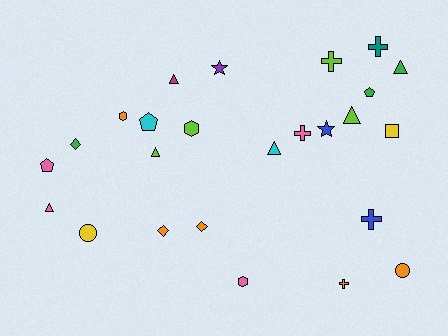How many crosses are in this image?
There are 5 crosses.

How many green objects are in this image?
There are 3 green objects.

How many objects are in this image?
There are 25 objects.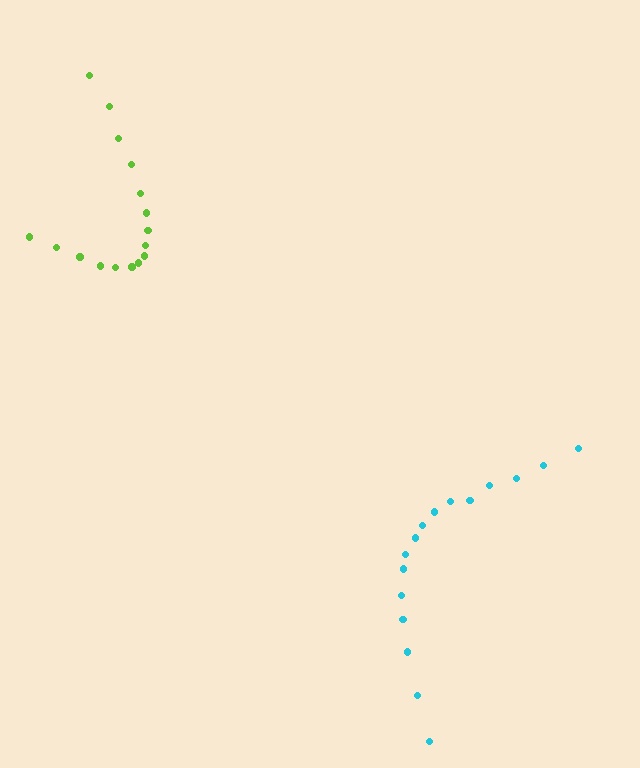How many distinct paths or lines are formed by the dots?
There are 2 distinct paths.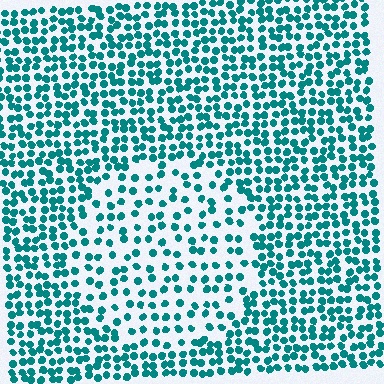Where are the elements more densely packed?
The elements are more densely packed outside the circle boundary.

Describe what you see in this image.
The image contains small teal elements arranged at two different densities. A circle-shaped region is visible where the elements are less densely packed than the surrounding area.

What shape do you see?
I see a circle.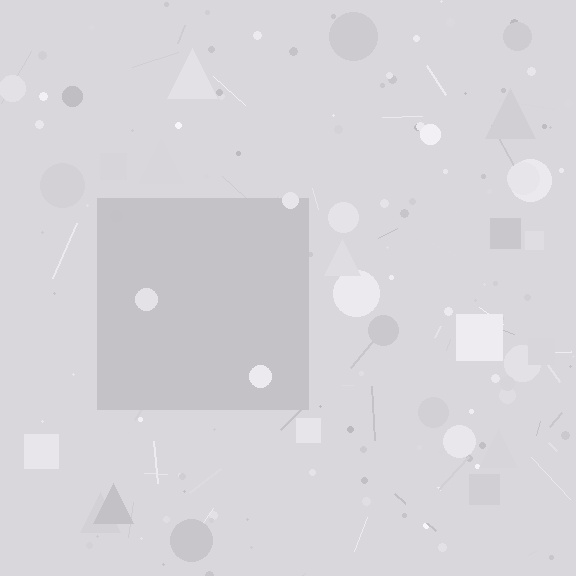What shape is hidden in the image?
A square is hidden in the image.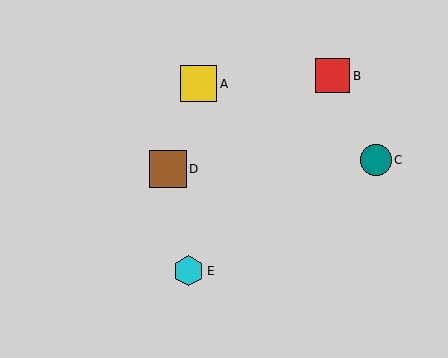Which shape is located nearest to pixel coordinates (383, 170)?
The teal circle (labeled C) at (376, 160) is nearest to that location.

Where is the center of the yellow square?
The center of the yellow square is at (198, 84).